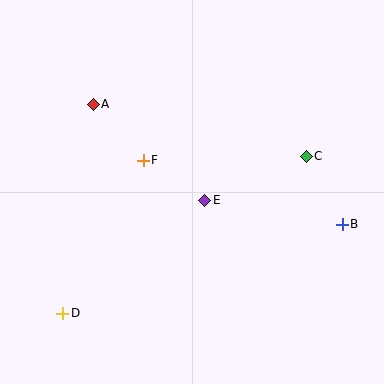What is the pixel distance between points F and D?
The distance between F and D is 173 pixels.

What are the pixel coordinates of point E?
Point E is at (205, 200).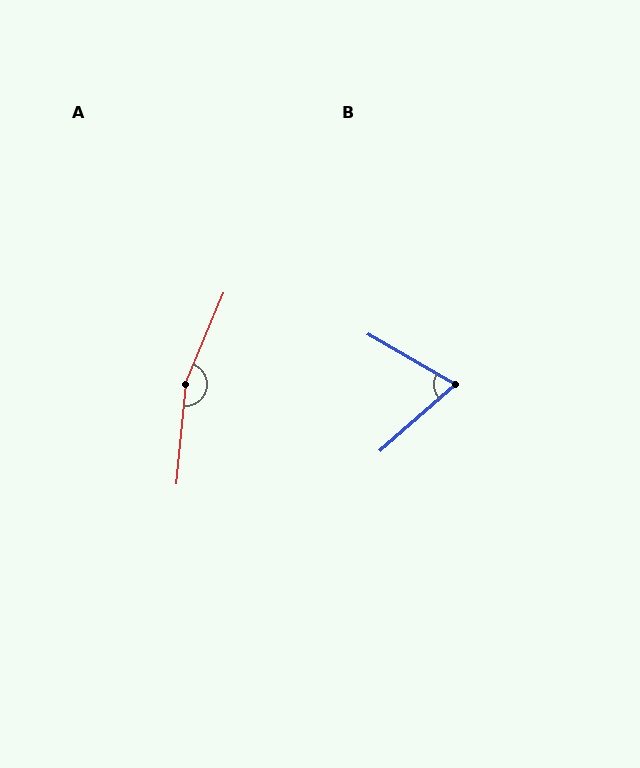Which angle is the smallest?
B, at approximately 71 degrees.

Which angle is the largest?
A, at approximately 162 degrees.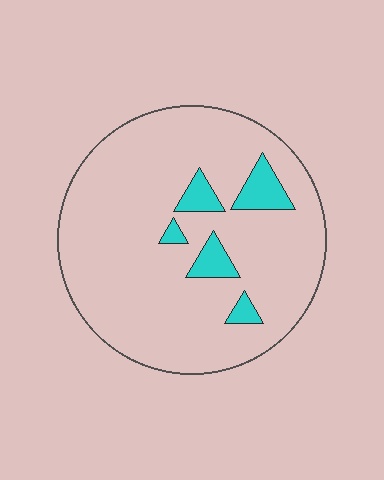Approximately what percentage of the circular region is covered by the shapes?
Approximately 10%.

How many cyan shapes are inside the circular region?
5.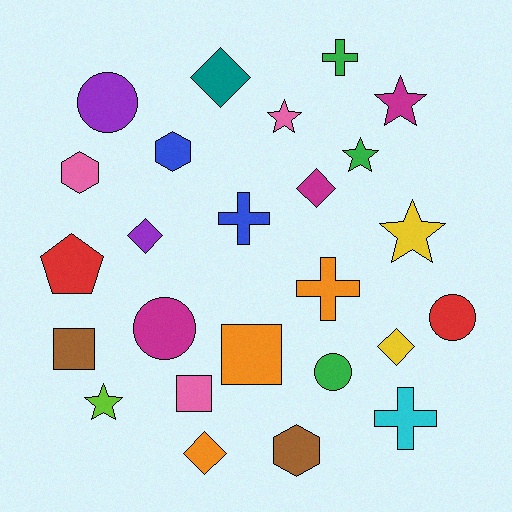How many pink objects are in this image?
There are 3 pink objects.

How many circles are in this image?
There are 4 circles.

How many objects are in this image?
There are 25 objects.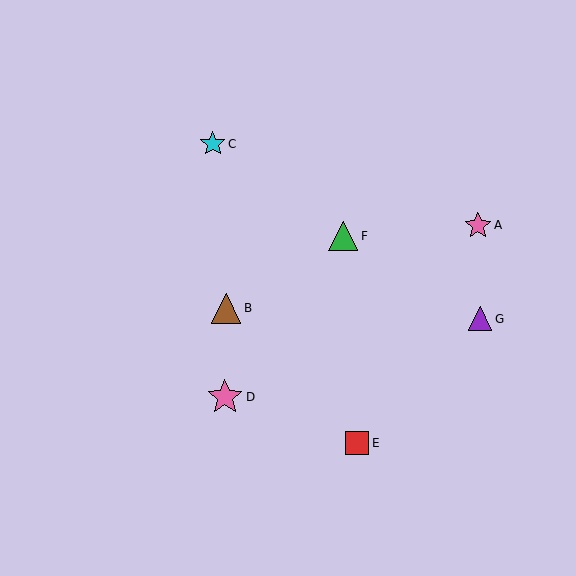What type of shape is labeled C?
Shape C is a cyan star.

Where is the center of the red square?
The center of the red square is at (357, 443).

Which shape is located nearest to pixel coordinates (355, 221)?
The green triangle (labeled F) at (343, 236) is nearest to that location.